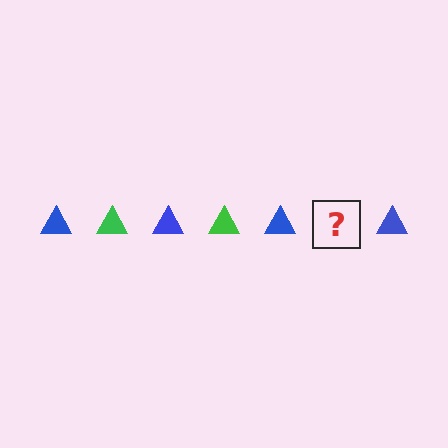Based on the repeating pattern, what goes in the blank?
The blank should be a green triangle.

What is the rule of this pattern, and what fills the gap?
The rule is that the pattern cycles through blue, green triangles. The gap should be filled with a green triangle.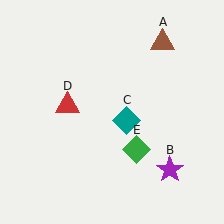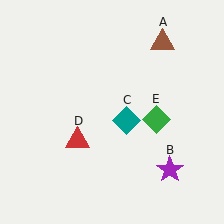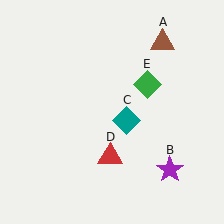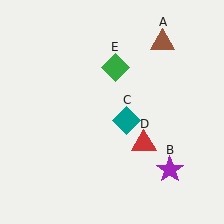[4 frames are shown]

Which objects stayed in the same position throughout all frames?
Brown triangle (object A) and purple star (object B) and teal diamond (object C) remained stationary.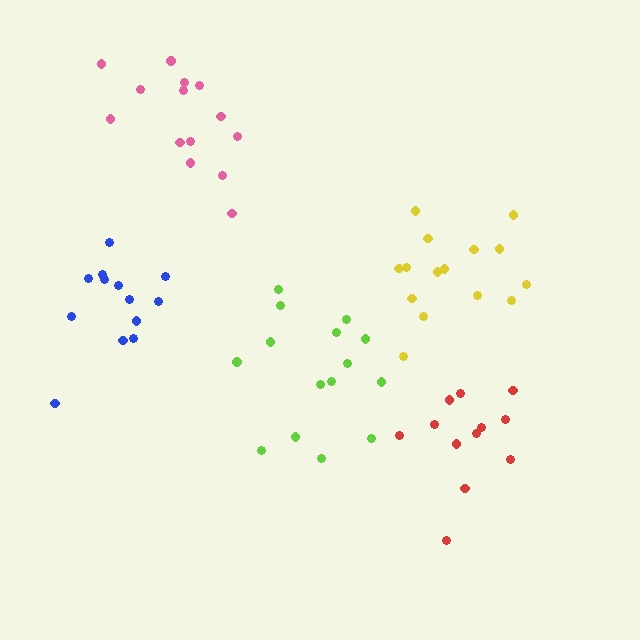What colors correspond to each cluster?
The clusters are colored: yellow, lime, red, blue, pink.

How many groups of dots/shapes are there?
There are 5 groups.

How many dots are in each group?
Group 1: 15 dots, Group 2: 15 dots, Group 3: 12 dots, Group 4: 13 dots, Group 5: 14 dots (69 total).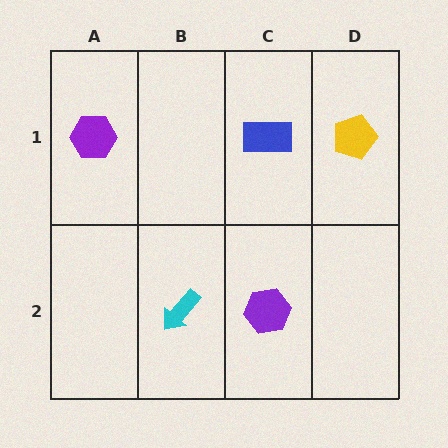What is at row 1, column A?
A purple hexagon.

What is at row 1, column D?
A yellow pentagon.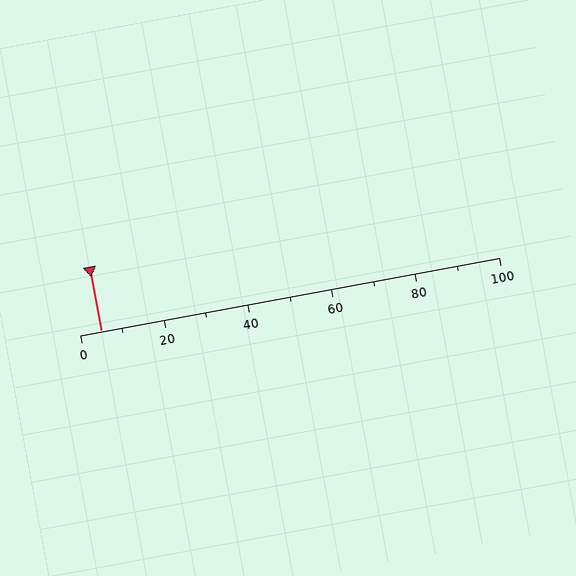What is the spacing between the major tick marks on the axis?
The major ticks are spaced 20 apart.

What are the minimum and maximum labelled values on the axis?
The axis runs from 0 to 100.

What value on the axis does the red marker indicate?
The marker indicates approximately 5.